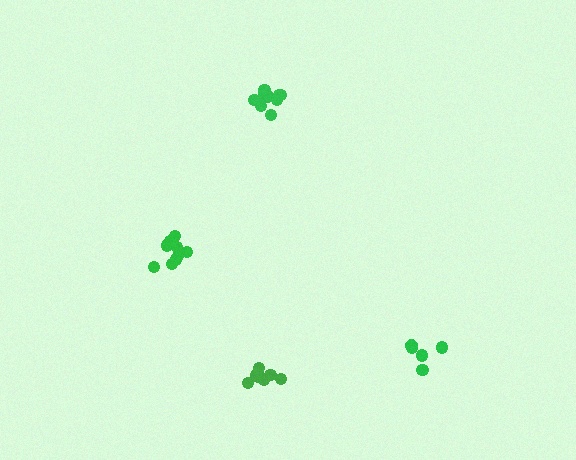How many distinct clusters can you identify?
There are 4 distinct clusters.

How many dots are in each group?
Group 1: 5 dots, Group 2: 10 dots, Group 3: 8 dots, Group 4: 9 dots (32 total).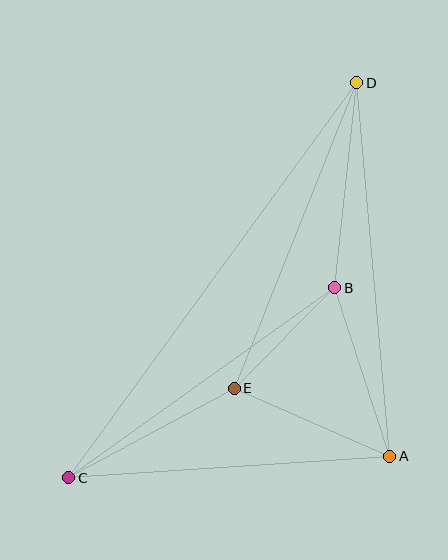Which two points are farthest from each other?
Points C and D are farthest from each other.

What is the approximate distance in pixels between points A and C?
The distance between A and C is approximately 322 pixels.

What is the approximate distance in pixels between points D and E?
The distance between D and E is approximately 329 pixels.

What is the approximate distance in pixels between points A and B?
The distance between A and B is approximately 178 pixels.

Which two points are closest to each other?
Points B and E are closest to each other.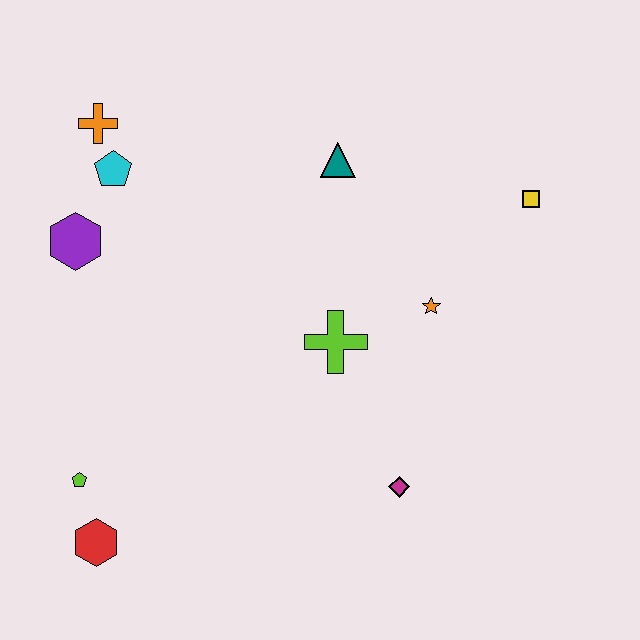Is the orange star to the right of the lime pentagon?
Yes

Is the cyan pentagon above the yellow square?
Yes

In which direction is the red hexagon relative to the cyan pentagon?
The red hexagon is below the cyan pentagon.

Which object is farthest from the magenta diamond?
The orange cross is farthest from the magenta diamond.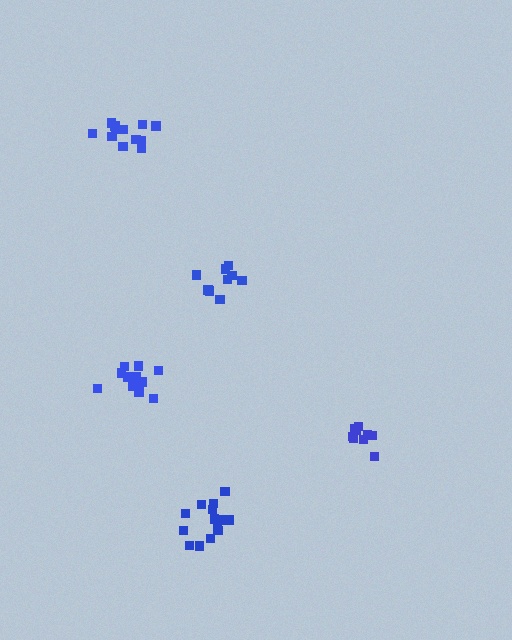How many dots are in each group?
Group 1: 13 dots, Group 2: 12 dots, Group 3: 9 dots, Group 4: 9 dots, Group 5: 15 dots (58 total).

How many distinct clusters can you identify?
There are 5 distinct clusters.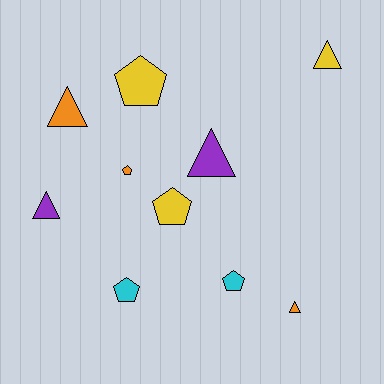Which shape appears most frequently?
Pentagon, with 5 objects.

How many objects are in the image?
There are 10 objects.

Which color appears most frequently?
Orange, with 3 objects.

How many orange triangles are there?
There are 2 orange triangles.